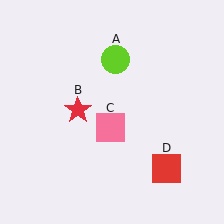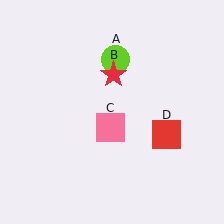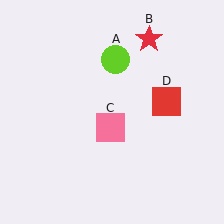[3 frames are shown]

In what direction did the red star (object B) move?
The red star (object B) moved up and to the right.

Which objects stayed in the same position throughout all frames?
Lime circle (object A) and pink square (object C) remained stationary.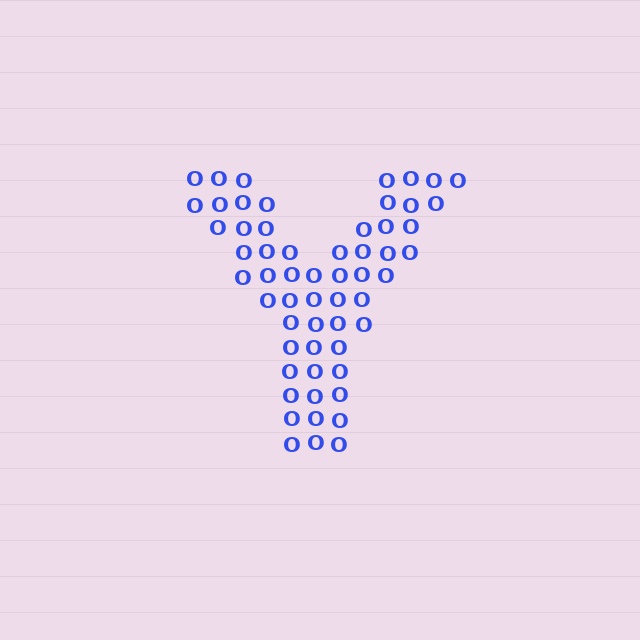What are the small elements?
The small elements are letter O's.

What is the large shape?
The large shape is the letter Y.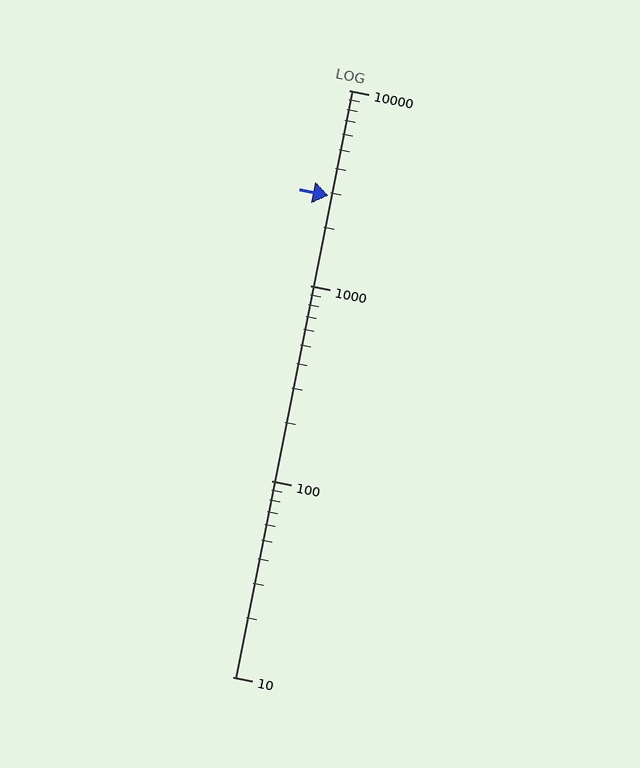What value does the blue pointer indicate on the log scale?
The pointer indicates approximately 2900.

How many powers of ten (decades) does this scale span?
The scale spans 3 decades, from 10 to 10000.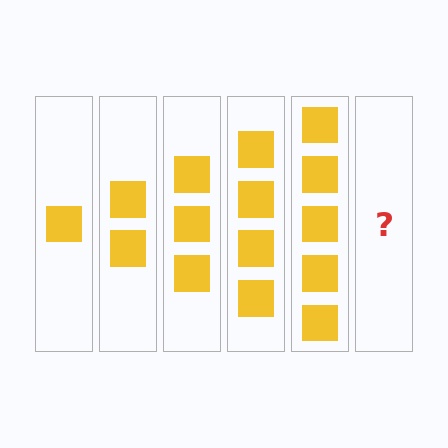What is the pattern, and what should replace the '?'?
The pattern is that each step adds one more square. The '?' should be 6 squares.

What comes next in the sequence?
The next element should be 6 squares.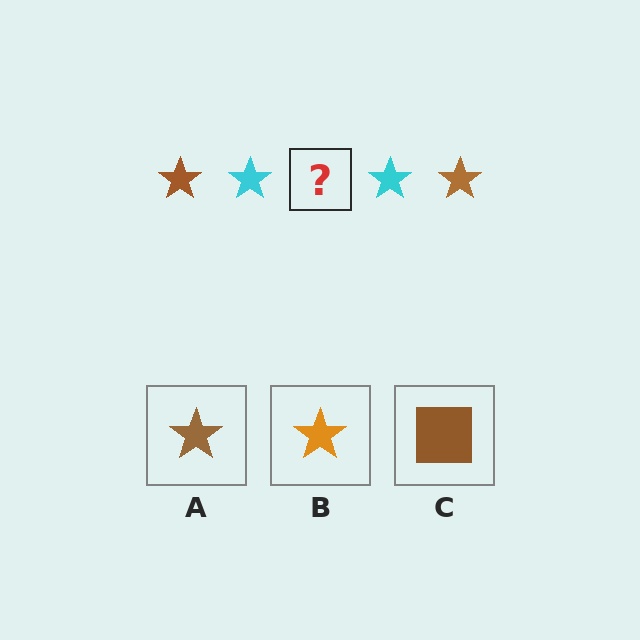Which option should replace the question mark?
Option A.